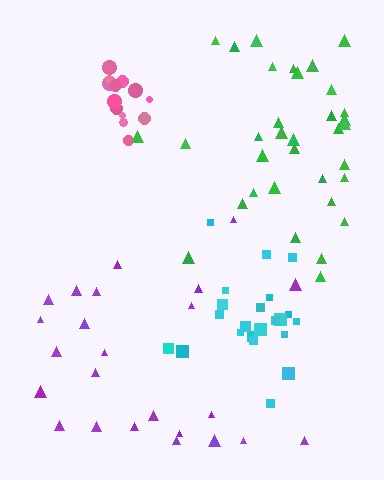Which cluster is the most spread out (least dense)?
Purple.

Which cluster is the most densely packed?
Pink.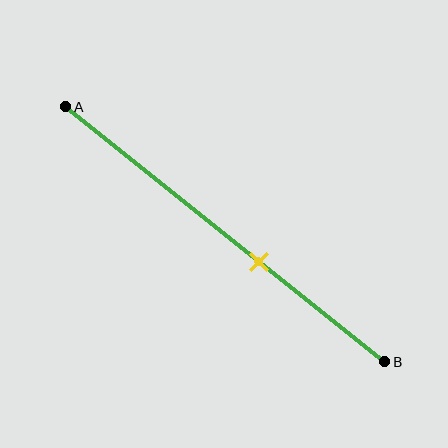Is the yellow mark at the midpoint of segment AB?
No, the mark is at about 60% from A, not at the 50% midpoint.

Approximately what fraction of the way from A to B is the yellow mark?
The yellow mark is approximately 60% of the way from A to B.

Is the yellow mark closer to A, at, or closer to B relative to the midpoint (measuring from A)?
The yellow mark is closer to point B than the midpoint of segment AB.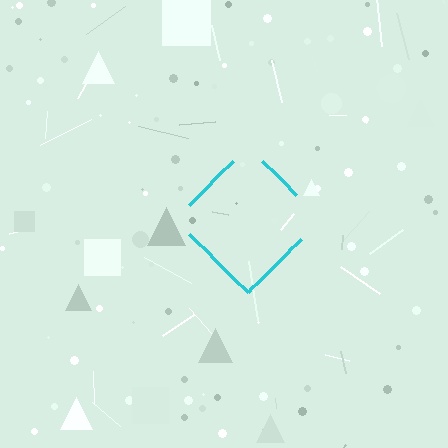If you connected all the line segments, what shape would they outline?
They would outline a diamond.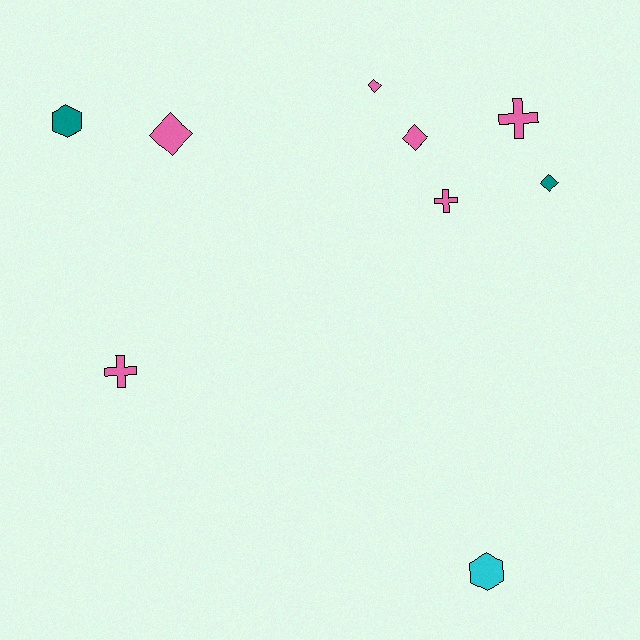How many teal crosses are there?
There are no teal crosses.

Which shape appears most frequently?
Diamond, with 4 objects.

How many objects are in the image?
There are 9 objects.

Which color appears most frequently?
Pink, with 6 objects.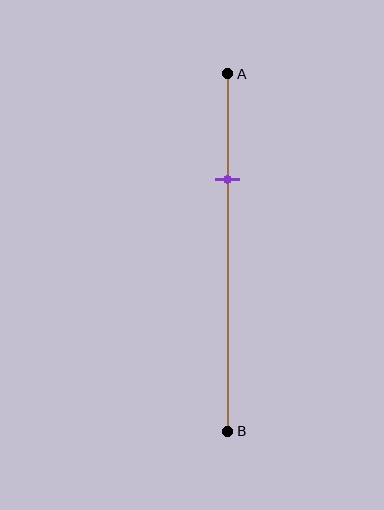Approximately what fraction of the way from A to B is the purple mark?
The purple mark is approximately 30% of the way from A to B.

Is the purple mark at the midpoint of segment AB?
No, the mark is at about 30% from A, not at the 50% midpoint.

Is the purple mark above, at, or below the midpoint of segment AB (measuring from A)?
The purple mark is above the midpoint of segment AB.